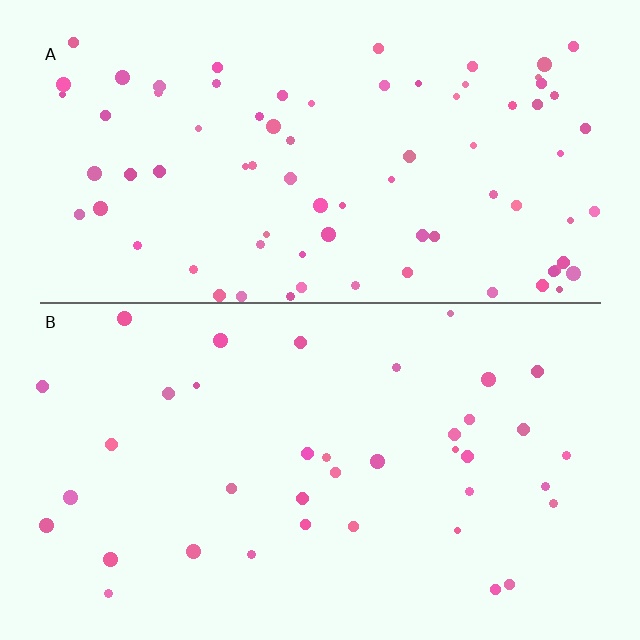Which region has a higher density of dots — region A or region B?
A (the top).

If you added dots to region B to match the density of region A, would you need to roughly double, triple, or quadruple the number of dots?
Approximately double.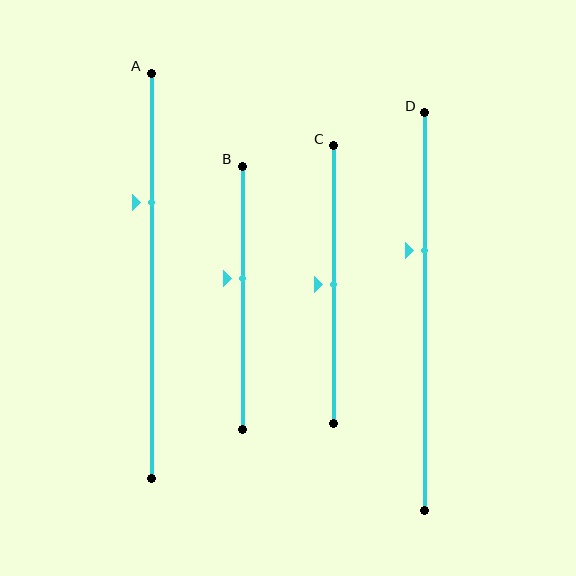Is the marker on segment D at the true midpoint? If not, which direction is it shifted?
No, the marker on segment D is shifted upward by about 15% of the segment length.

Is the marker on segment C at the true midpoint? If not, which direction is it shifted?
Yes, the marker on segment C is at the true midpoint.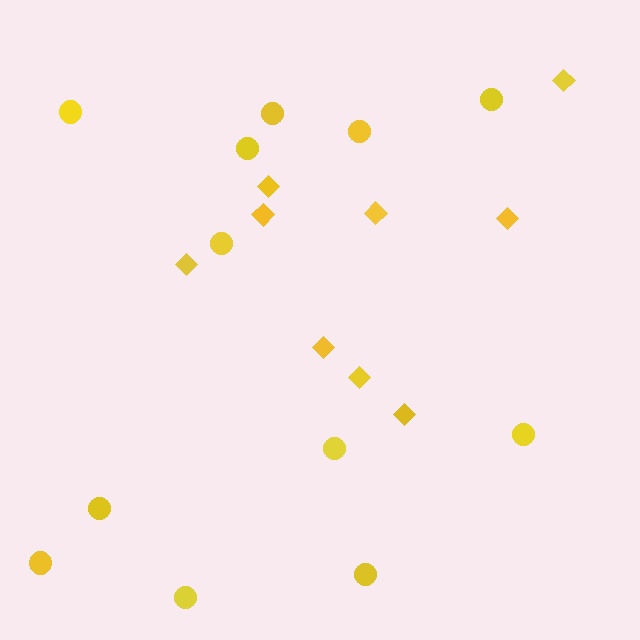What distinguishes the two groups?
There are 2 groups: one group of diamonds (9) and one group of circles (12).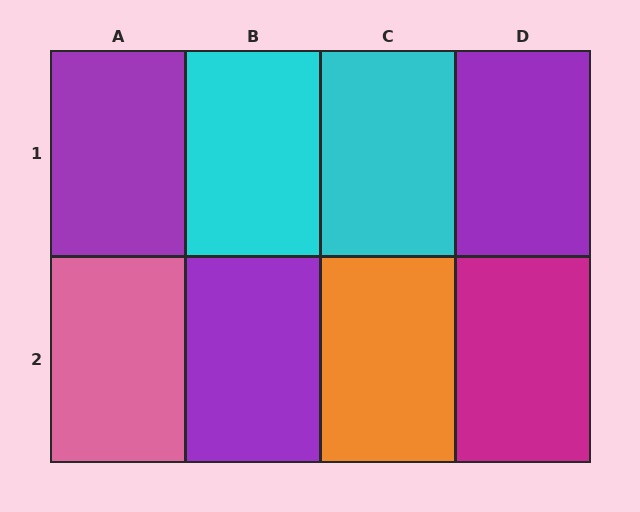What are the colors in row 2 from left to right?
Pink, purple, orange, magenta.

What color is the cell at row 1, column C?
Cyan.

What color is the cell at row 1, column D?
Purple.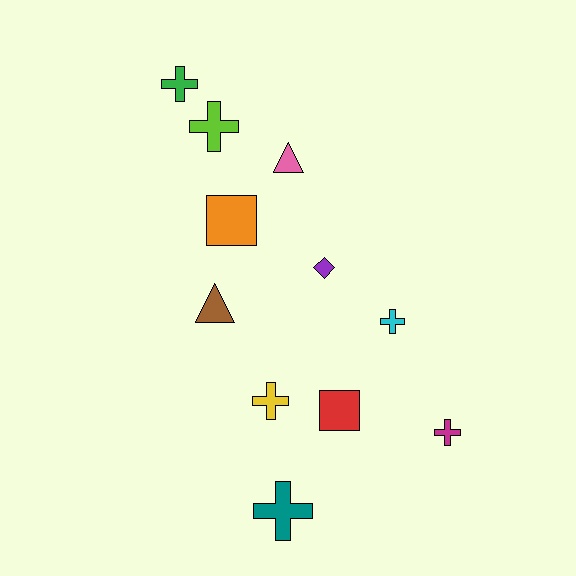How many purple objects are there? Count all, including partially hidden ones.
There is 1 purple object.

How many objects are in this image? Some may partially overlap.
There are 11 objects.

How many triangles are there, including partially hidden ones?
There are 2 triangles.